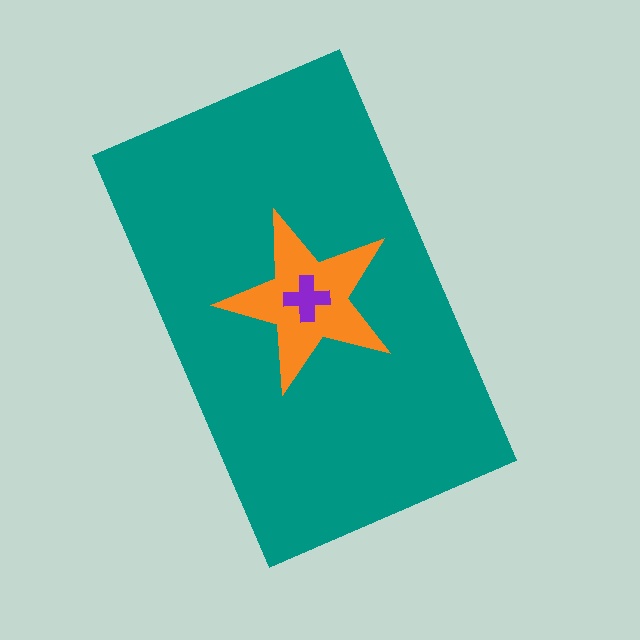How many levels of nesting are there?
3.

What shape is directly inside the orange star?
The purple cross.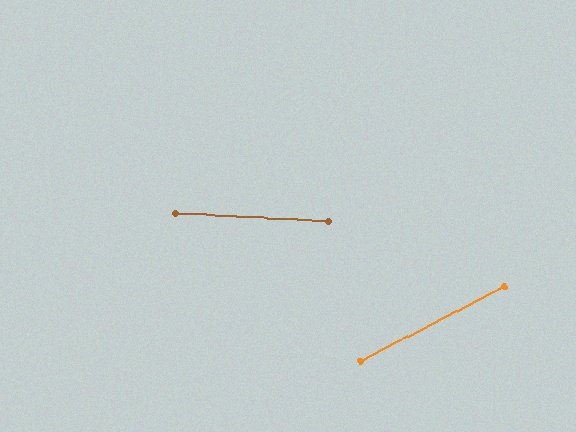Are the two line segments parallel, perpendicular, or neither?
Neither parallel nor perpendicular — they differ by about 31°.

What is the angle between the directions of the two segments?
Approximately 31 degrees.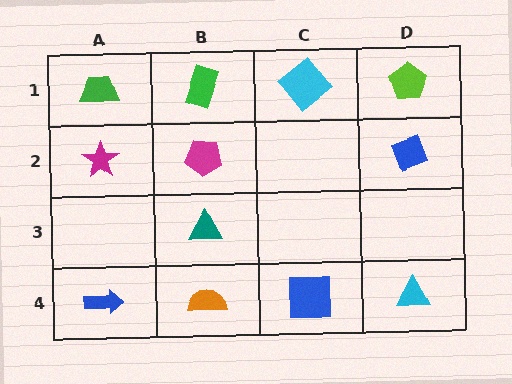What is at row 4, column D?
A cyan triangle.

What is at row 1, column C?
A cyan diamond.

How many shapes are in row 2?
3 shapes.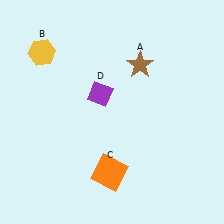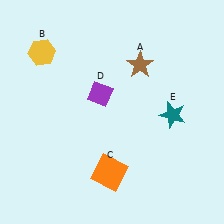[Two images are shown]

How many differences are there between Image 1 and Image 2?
There is 1 difference between the two images.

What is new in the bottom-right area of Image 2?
A teal star (E) was added in the bottom-right area of Image 2.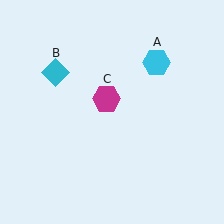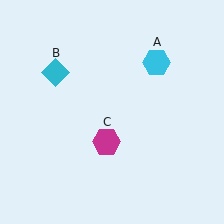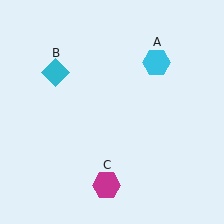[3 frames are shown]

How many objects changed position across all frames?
1 object changed position: magenta hexagon (object C).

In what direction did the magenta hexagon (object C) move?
The magenta hexagon (object C) moved down.